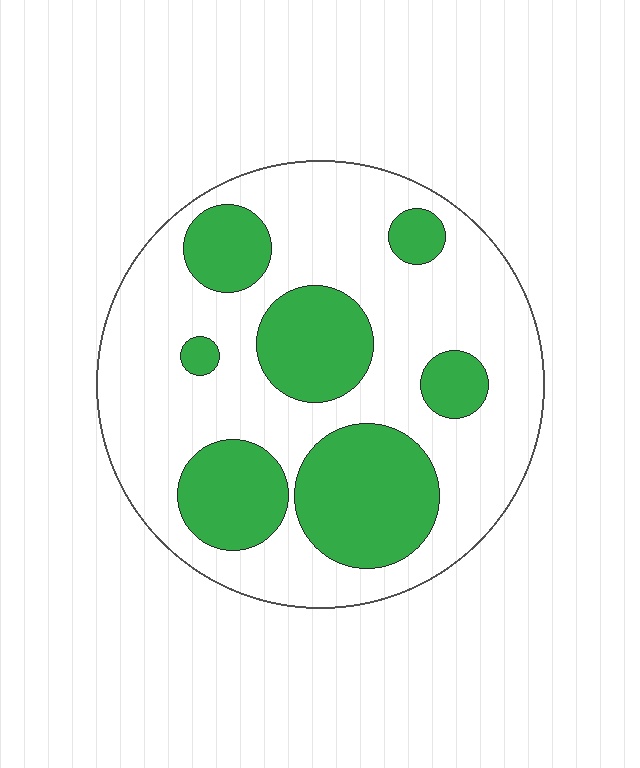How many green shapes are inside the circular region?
7.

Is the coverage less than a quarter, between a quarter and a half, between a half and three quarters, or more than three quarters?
Between a quarter and a half.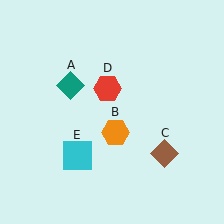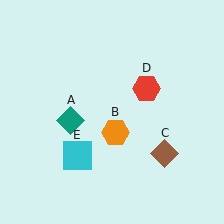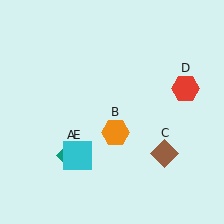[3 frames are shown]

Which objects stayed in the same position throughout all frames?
Orange hexagon (object B) and brown diamond (object C) and cyan square (object E) remained stationary.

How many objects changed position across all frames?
2 objects changed position: teal diamond (object A), red hexagon (object D).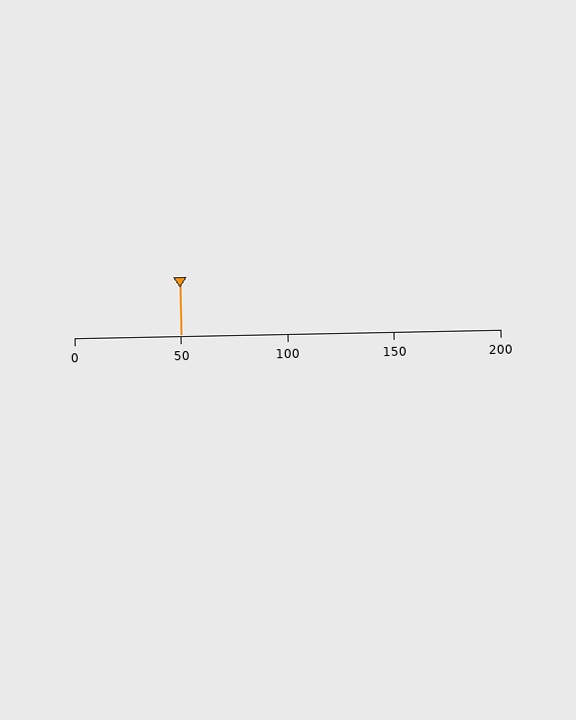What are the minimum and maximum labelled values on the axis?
The axis runs from 0 to 200.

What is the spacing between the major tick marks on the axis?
The major ticks are spaced 50 apart.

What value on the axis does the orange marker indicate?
The marker indicates approximately 50.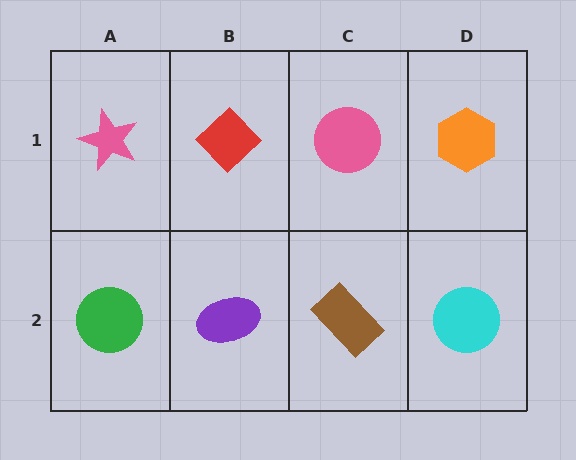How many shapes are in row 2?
4 shapes.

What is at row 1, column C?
A pink circle.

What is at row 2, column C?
A brown rectangle.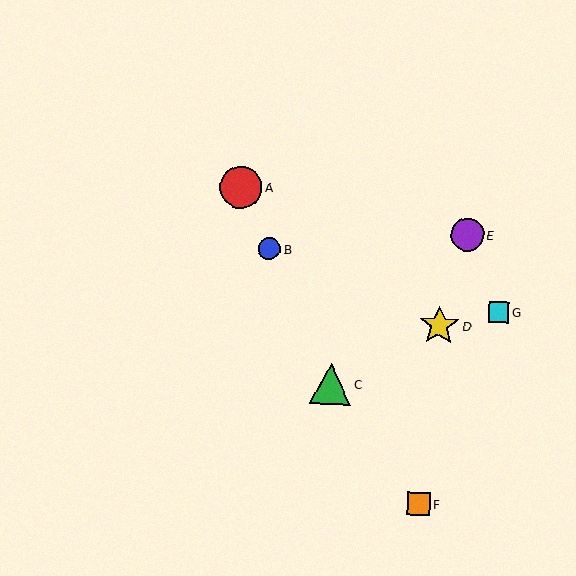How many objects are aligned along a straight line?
3 objects (A, B, C) are aligned along a straight line.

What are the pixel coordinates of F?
Object F is at (419, 504).